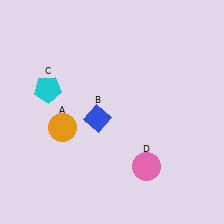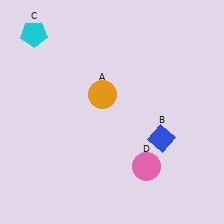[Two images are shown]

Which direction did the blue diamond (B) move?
The blue diamond (B) moved right.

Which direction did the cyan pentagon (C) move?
The cyan pentagon (C) moved up.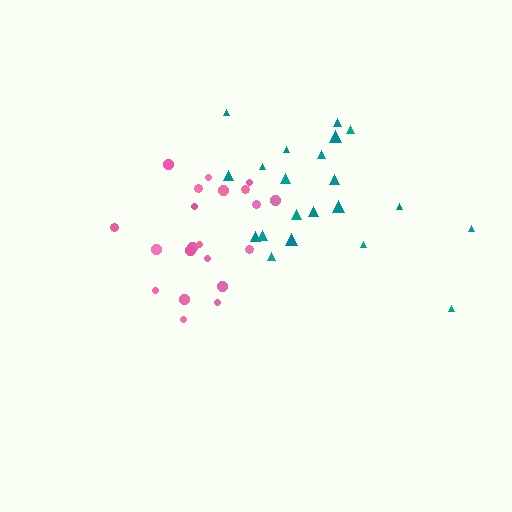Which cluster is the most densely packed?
Pink.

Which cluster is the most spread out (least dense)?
Teal.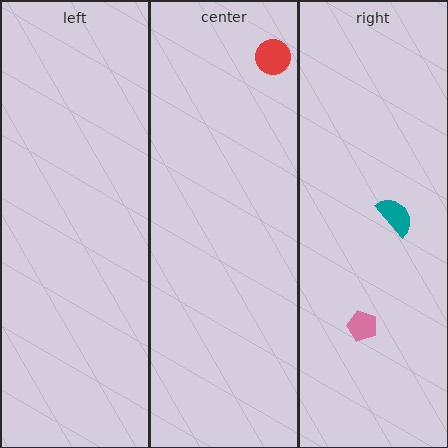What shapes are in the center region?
The red circle.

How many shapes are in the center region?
1.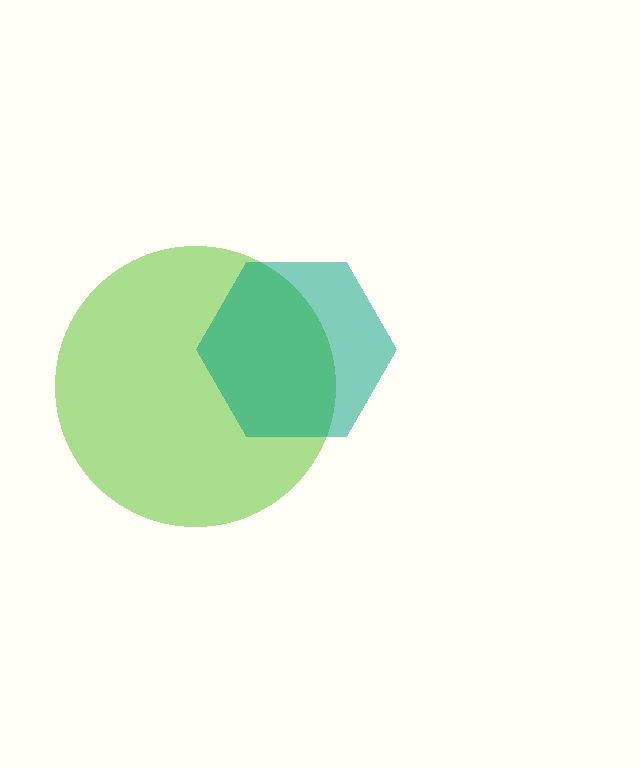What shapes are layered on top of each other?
The layered shapes are: a lime circle, a teal hexagon.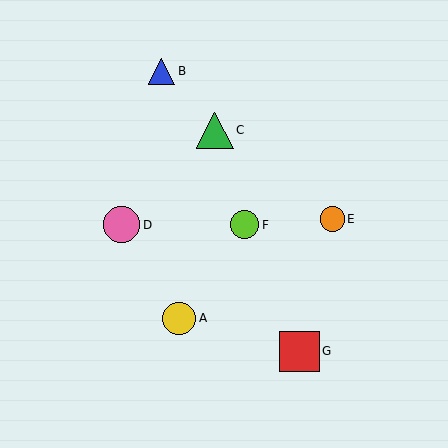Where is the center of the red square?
The center of the red square is at (299, 351).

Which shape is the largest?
The red square (labeled G) is the largest.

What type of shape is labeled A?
Shape A is a yellow circle.